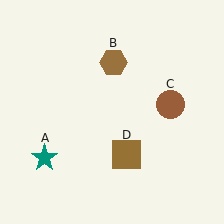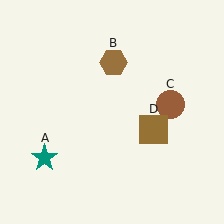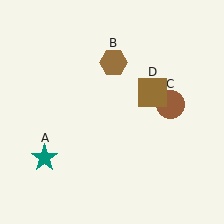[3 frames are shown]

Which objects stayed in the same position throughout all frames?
Teal star (object A) and brown hexagon (object B) and brown circle (object C) remained stationary.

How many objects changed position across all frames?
1 object changed position: brown square (object D).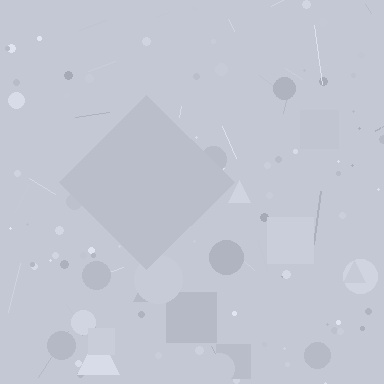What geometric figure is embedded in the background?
A diamond is embedded in the background.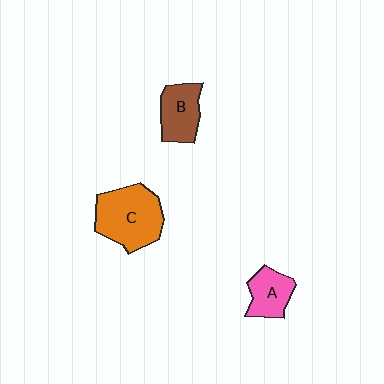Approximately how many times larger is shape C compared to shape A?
Approximately 1.9 times.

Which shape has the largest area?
Shape C (orange).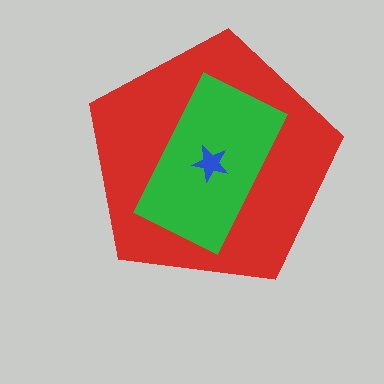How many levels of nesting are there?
3.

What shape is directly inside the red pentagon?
The green rectangle.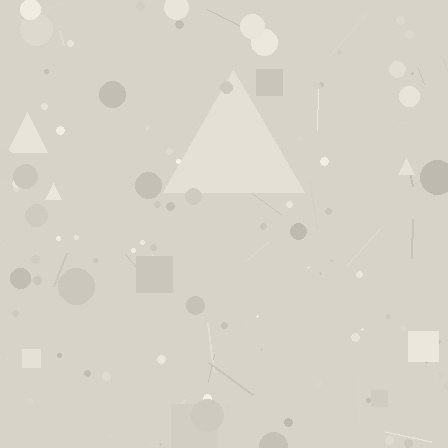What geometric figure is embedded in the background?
A triangle is embedded in the background.